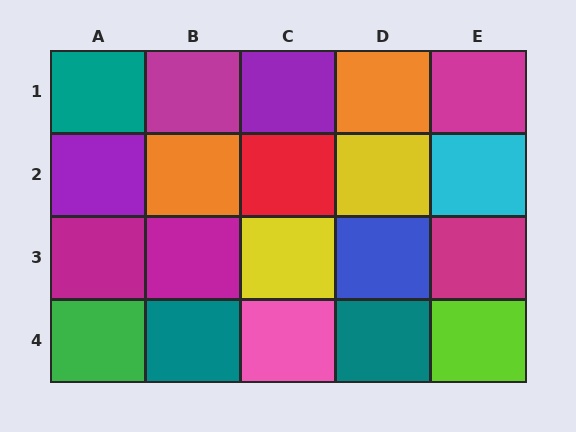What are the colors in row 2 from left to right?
Purple, orange, red, yellow, cyan.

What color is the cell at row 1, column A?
Teal.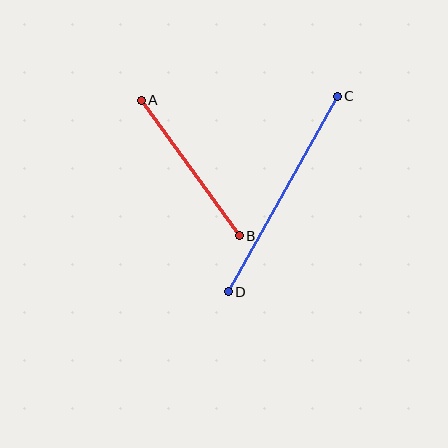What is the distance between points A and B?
The distance is approximately 167 pixels.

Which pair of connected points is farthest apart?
Points C and D are farthest apart.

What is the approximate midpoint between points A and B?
The midpoint is at approximately (190, 168) pixels.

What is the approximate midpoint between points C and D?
The midpoint is at approximately (283, 194) pixels.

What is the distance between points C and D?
The distance is approximately 224 pixels.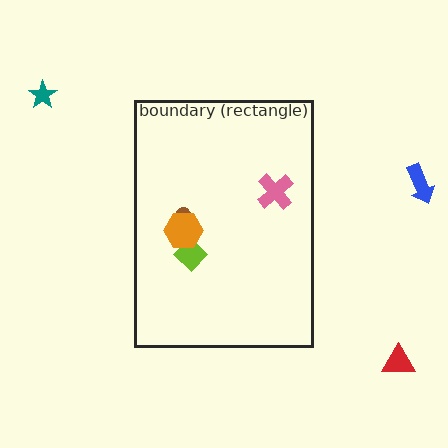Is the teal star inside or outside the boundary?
Outside.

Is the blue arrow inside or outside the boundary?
Outside.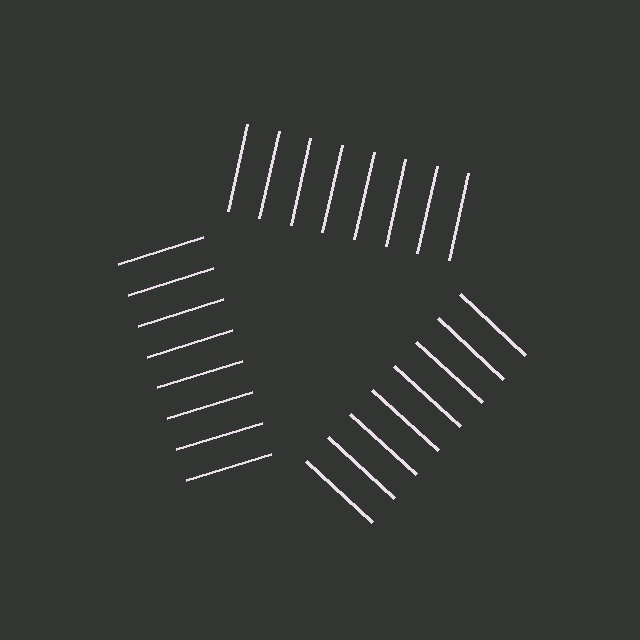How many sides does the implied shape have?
3 sides — the line-ends trace a triangle.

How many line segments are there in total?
24 — 8 along each of the 3 edges.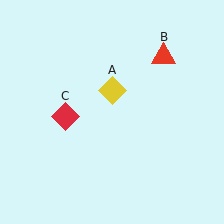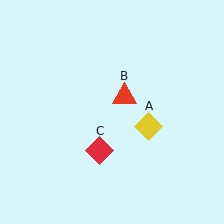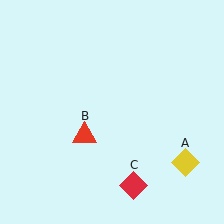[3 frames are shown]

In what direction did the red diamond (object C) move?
The red diamond (object C) moved down and to the right.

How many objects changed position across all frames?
3 objects changed position: yellow diamond (object A), red triangle (object B), red diamond (object C).